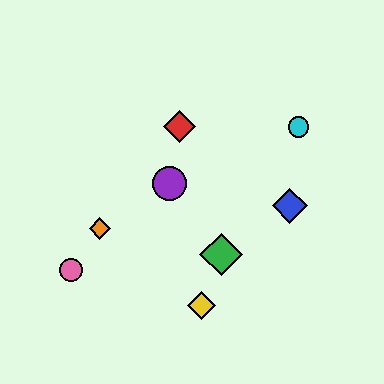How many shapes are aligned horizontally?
2 shapes (the red diamond, the cyan circle) are aligned horizontally.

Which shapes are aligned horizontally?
The red diamond, the cyan circle are aligned horizontally.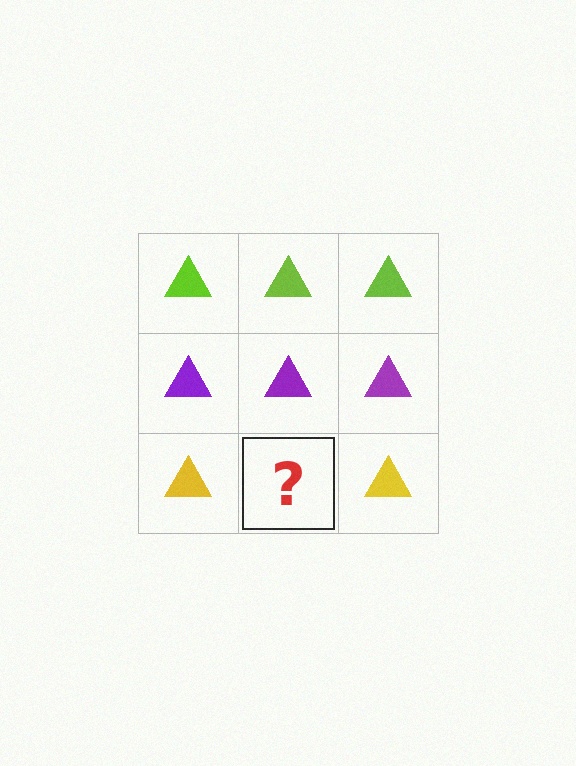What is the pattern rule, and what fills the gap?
The rule is that each row has a consistent color. The gap should be filled with a yellow triangle.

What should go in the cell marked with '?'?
The missing cell should contain a yellow triangle.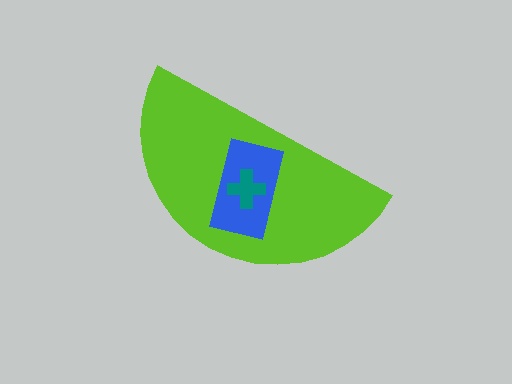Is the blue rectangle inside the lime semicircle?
Yes.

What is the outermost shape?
The lime semicircle.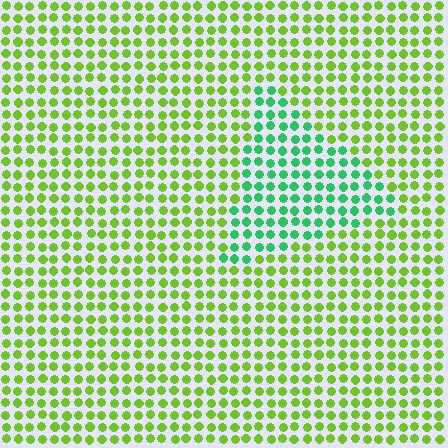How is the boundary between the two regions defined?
The boundary is defined purely by a slight shift in hue (about 50 degrees). Spacing, size, and orientation are identical on both sides.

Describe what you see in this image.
The image is filled with small lime elements in a uniform arrangement. A triangle-shaped region is visible where the elements are tinted to a slightly different hue, forming a subtle color boundary.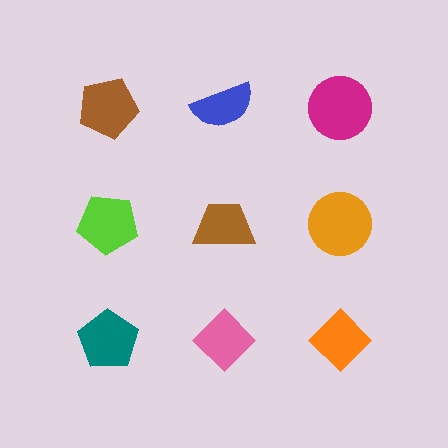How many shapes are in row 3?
3 shapes.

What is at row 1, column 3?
A magenta circle.